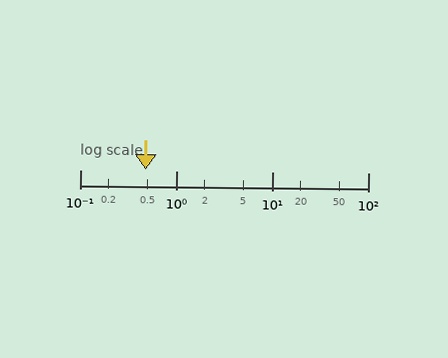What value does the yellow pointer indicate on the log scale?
The pointer indicates approximately 0.48.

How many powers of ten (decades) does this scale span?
The scale spans 3 decades, from 0.1 to 100.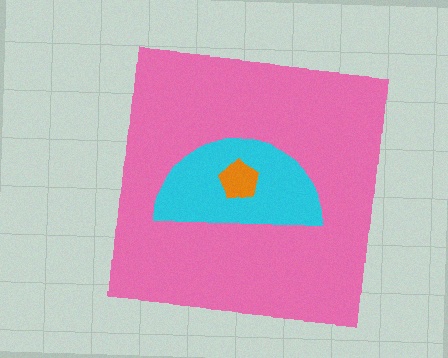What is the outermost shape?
The pink square.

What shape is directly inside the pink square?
The cyan semicircle.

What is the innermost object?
The orange pentagon.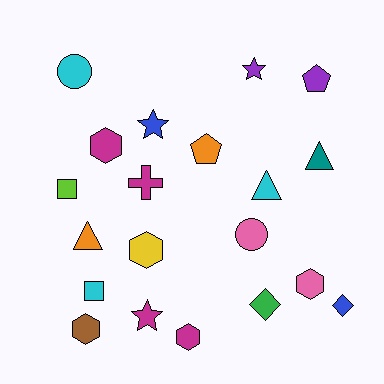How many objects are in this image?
There are 20 objects.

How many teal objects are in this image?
There is 1 teal object.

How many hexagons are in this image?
There are 5 hexagons.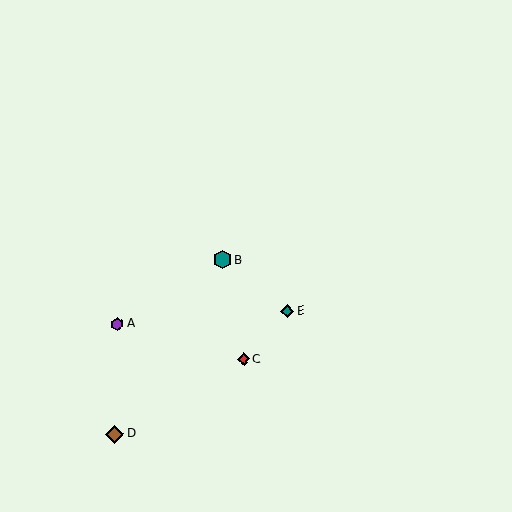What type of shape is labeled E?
Shape E is a teal diamond.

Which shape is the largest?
The teal hexagon (labeled B) is the largest.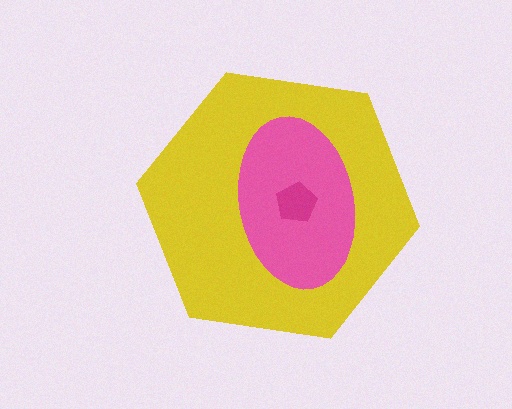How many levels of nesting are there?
3.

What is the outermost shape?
The yellow hexagon.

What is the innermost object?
The magenta pentagon.